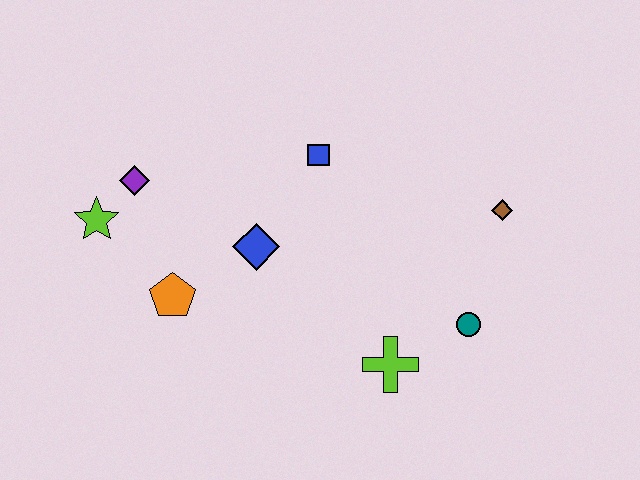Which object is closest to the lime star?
The purple diamond is closest to the lime star.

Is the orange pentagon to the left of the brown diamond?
Yes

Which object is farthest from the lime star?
The brown diamond is farthest from the lime star.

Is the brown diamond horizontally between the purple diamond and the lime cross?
No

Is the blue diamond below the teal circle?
No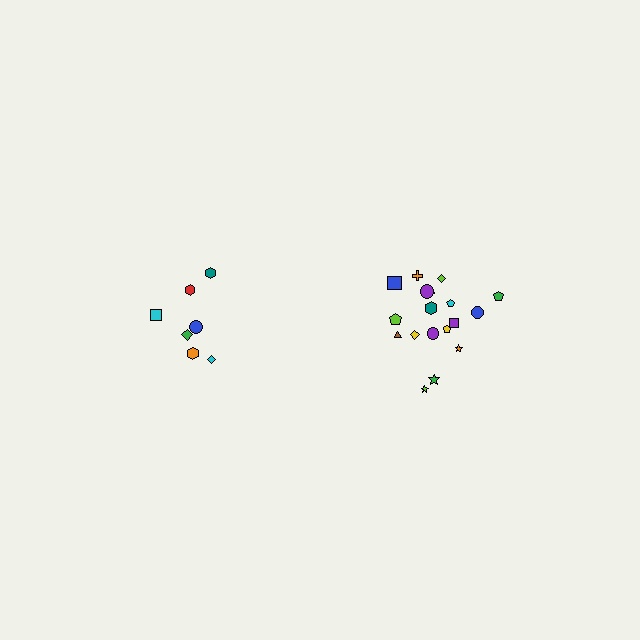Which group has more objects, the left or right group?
The right group.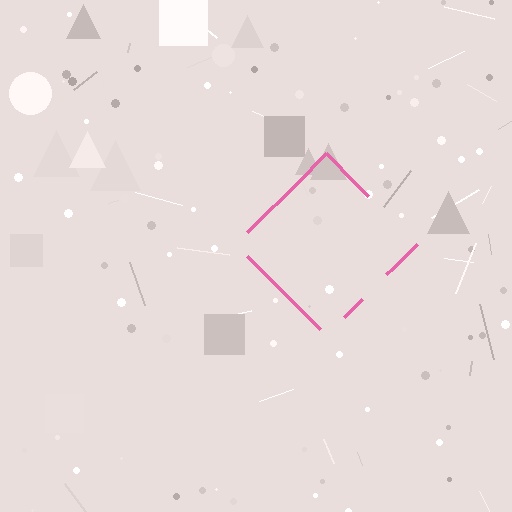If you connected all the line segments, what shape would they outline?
They would outline a diamond.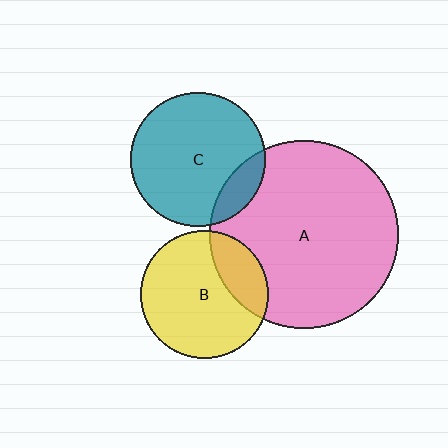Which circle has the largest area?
Circle A (pink).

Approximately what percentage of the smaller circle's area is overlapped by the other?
Approximately 15%.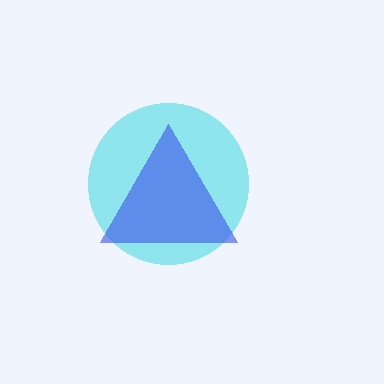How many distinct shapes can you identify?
There are 2 distinct shapes: a cyan circle, a blue triangle.